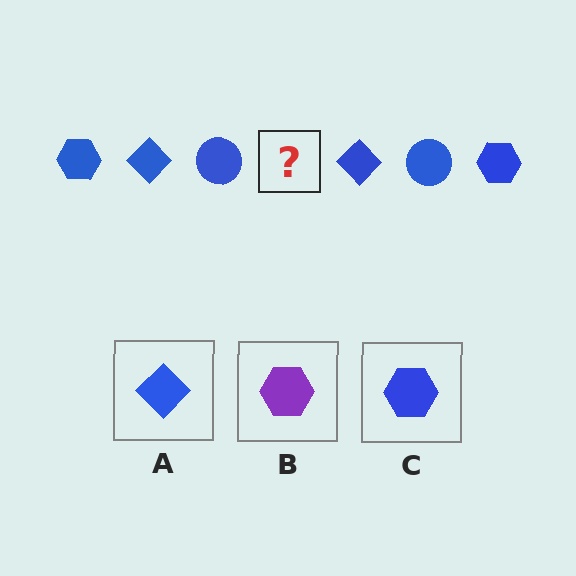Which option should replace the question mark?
Option C.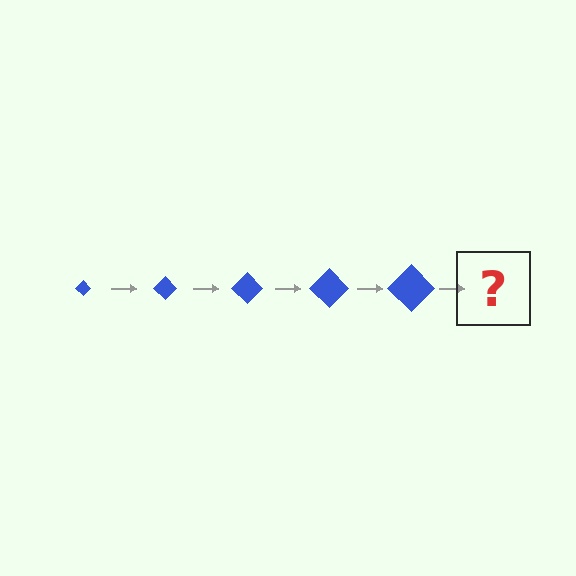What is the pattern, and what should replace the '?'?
The pattern is that the diamond gets progressively larger each step. The '?' should be a blue diamond, larger than the previous one.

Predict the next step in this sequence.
The next step is a blue diamond, larger than the previous one.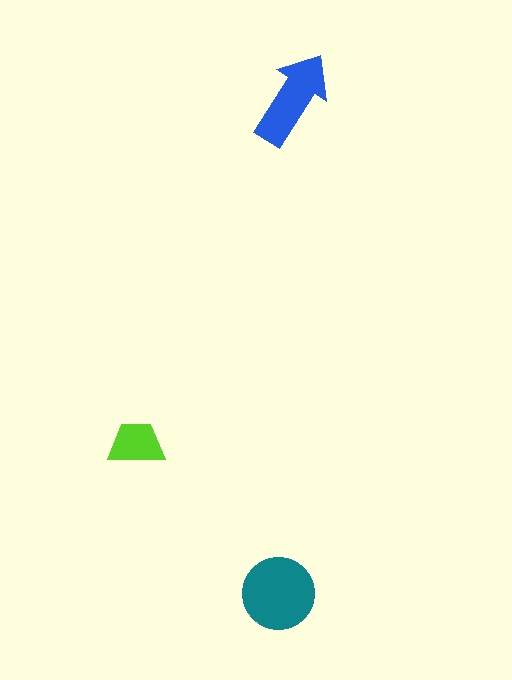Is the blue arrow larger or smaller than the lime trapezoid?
Larger.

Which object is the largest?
The teal circle.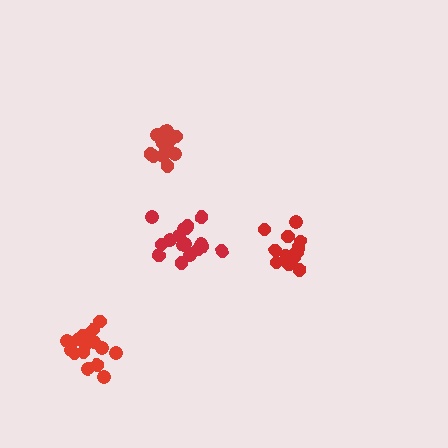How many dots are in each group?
Group 1: 13 dots, Group 2: 14 dots, Group 3: 17 dots, Group 4: 16 dots (60 total).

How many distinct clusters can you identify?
There are 4 distinct clusters.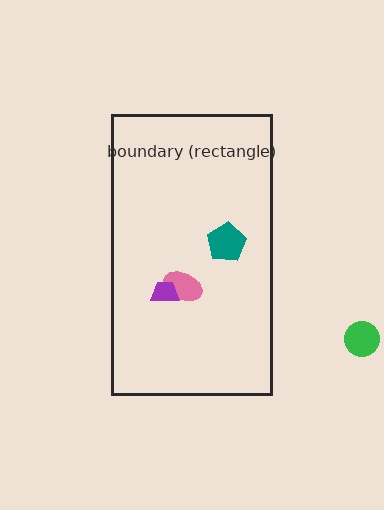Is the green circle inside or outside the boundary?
Outside.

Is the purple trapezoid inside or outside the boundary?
Inside.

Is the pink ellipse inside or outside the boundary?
Inside.